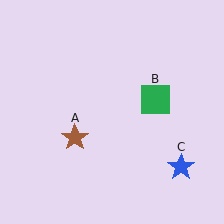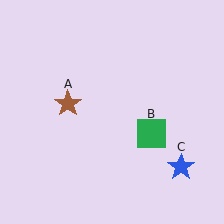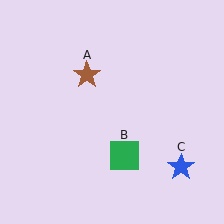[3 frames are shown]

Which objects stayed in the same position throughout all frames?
Blue star (object C) remained stationary.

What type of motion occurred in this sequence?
The brown star (object A), green square (object B) rotated clockwise around the center of the scene.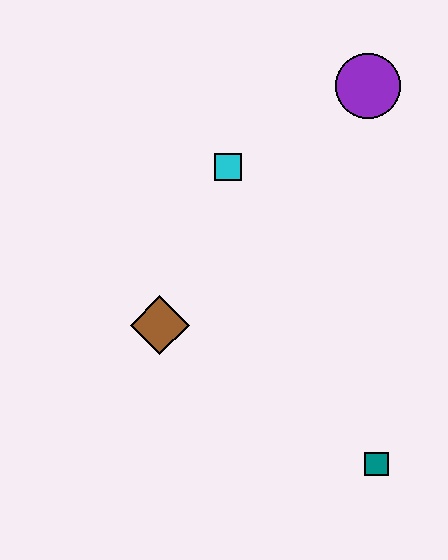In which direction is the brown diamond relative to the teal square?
The brown diamond is to the left of the teal square.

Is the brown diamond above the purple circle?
No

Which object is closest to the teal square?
The brown diamond is closest to the teal square.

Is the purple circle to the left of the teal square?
Yes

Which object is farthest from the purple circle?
The teal square is farthest from the purple circle.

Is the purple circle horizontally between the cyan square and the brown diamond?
No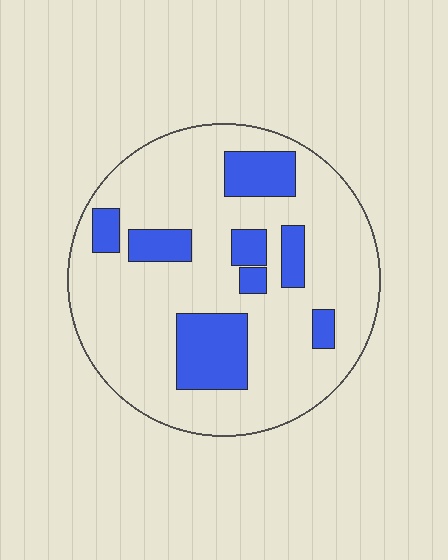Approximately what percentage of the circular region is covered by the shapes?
Approximately 20%.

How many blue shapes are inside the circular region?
8.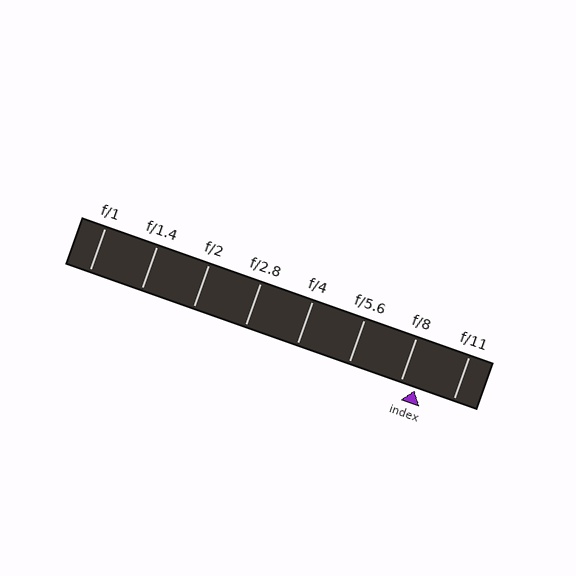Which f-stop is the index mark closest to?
The index mark is closest to f/8.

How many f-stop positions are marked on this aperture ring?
There are 8 f-stop positions marked.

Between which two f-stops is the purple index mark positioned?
The index mark is between f/8 and f/11.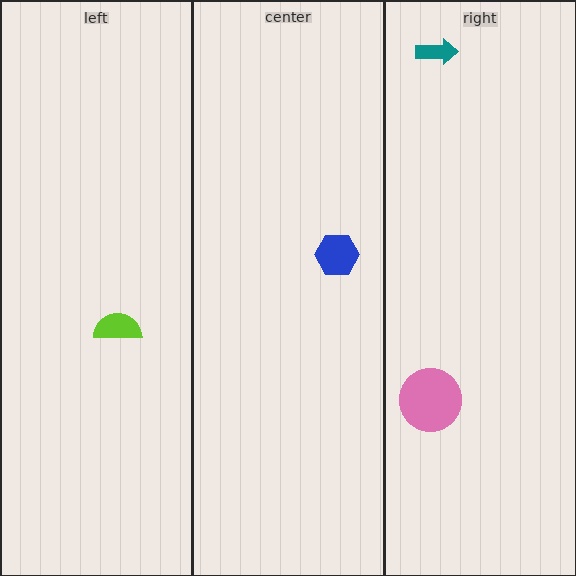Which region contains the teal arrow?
The right region.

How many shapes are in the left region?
1.